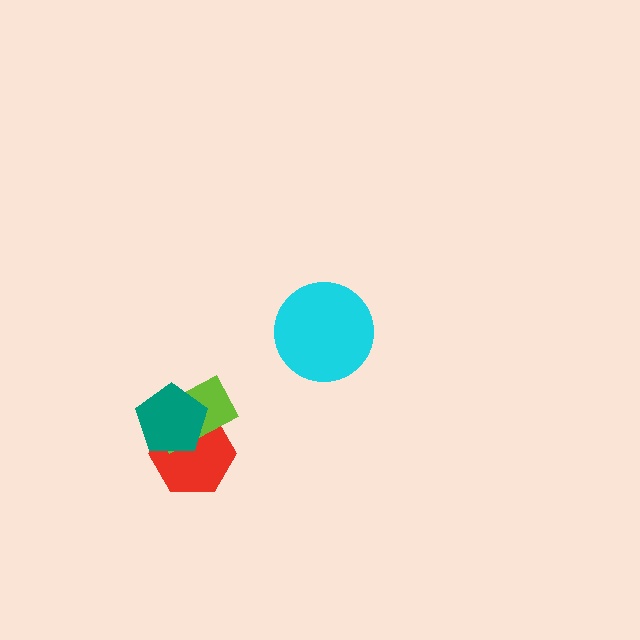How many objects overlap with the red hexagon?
2 objects overlap with the red hexagon.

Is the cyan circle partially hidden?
No, no other shape covers it.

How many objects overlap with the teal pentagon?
2 objects overlap with the teal pentagon.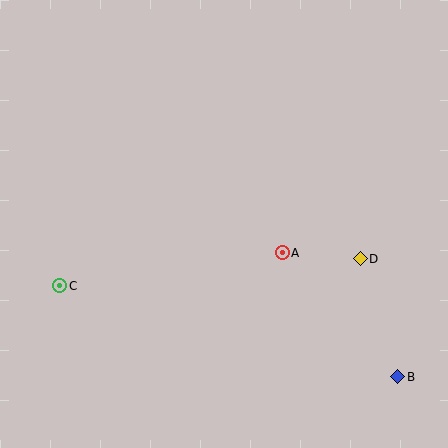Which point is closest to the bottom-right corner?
Point B is closest to the bottom-right corner.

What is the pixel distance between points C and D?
The distance between C and D is 302 pixels.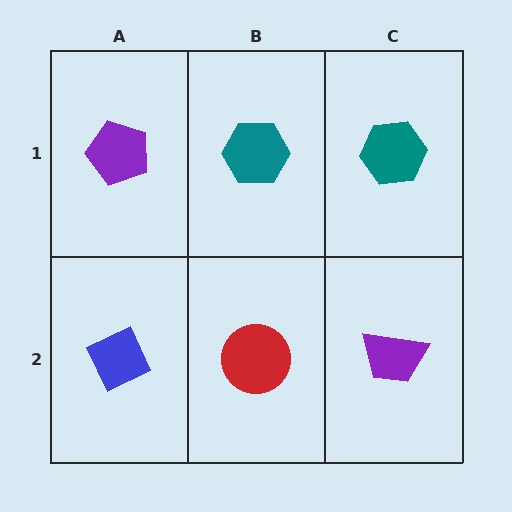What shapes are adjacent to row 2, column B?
A teal hexagon (row 1, column B), a blue diamond (row 2, column A), a purple trapezoid (row 2, column C).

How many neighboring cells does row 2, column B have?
3.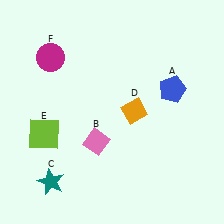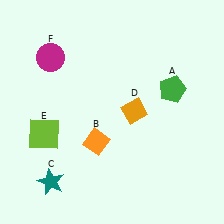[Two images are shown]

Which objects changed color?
A changed from blue to green. B changed from pink to orange.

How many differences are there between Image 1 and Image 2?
There are 2 differences between the two images.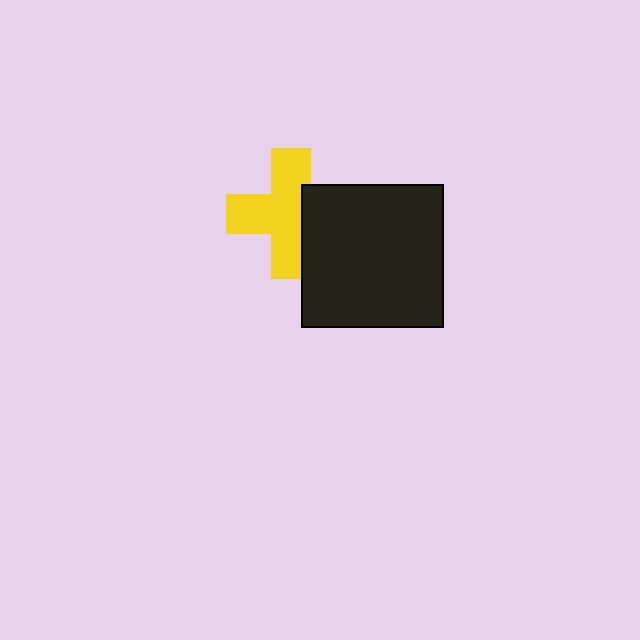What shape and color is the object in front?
The object in front is a black square.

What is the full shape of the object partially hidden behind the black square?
The partially hidden object is a yellow cross.